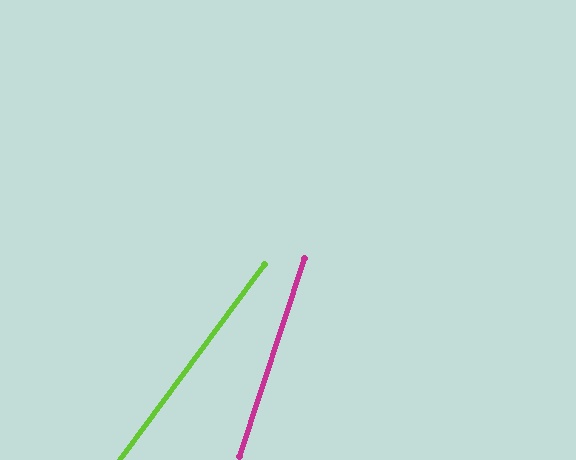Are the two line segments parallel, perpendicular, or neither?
Neither parallel nor perpendicular — they differ by about 19°.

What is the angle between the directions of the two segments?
Approximately 19 degrees.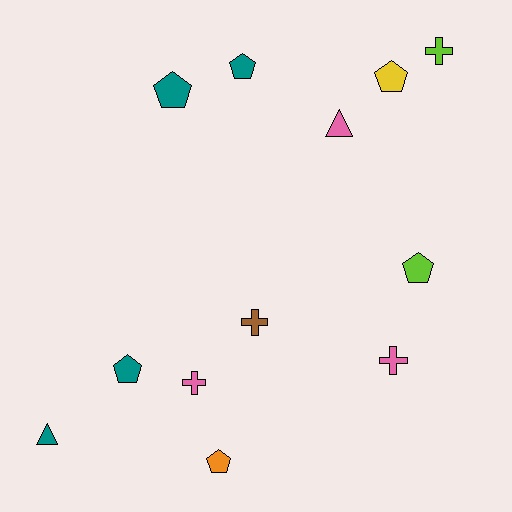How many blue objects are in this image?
There are no blue objects.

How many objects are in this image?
There are 12 objects.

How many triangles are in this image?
There are 2 triangles.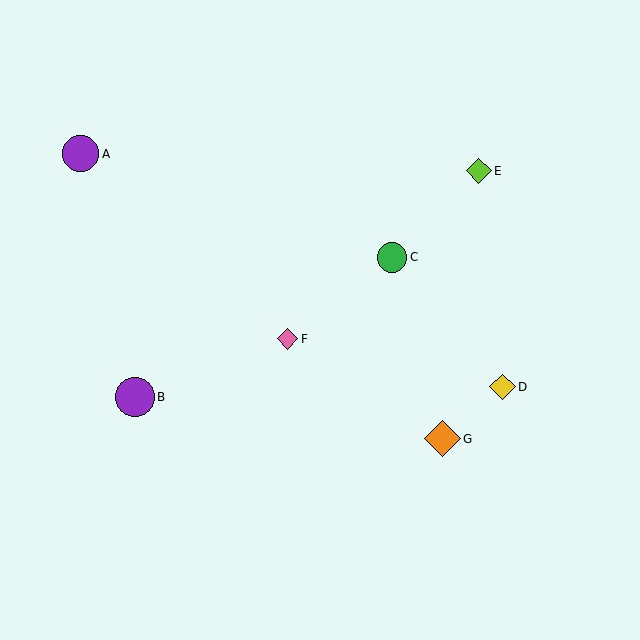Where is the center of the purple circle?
The center of the purple circle is at (135, 397).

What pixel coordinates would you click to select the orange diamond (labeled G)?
Click at (442, 439) to select the orange diamond G.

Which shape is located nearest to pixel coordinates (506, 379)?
The yellow diamond (labeled D) at (503, 387) is nearest to that location.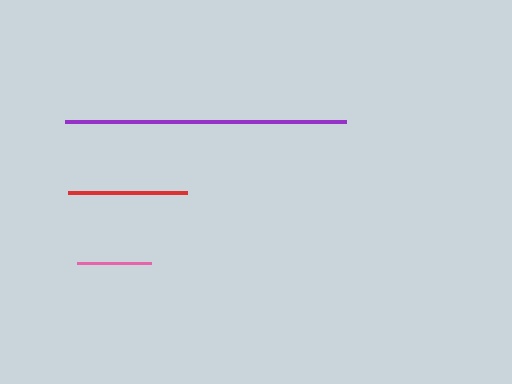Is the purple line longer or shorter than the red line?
The purple line is longer than the red line.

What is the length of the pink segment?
The pink segment is approximately 74 pixels long.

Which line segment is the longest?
The purple line is the longest at approximately 281 pixels.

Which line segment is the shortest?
The pink line is the shortest at approximately 74 pixels.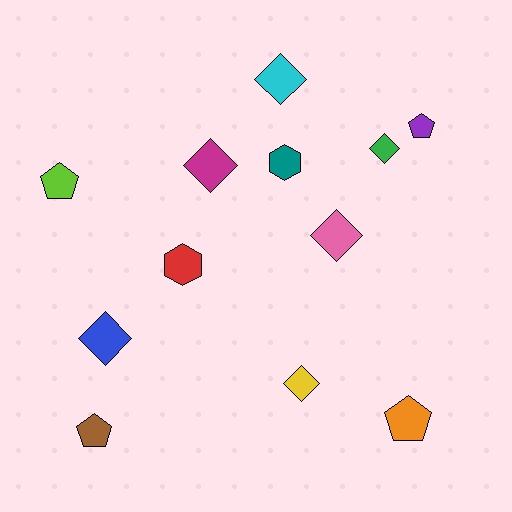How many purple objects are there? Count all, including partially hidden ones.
There is 1 purple object.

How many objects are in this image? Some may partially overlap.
There are 12 objects.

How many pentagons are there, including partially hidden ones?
There are 4 pentagons.